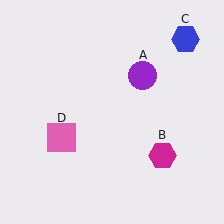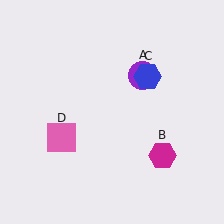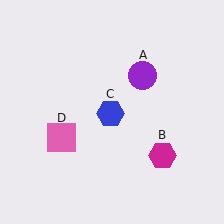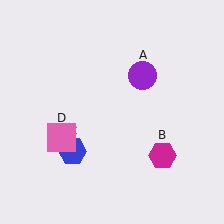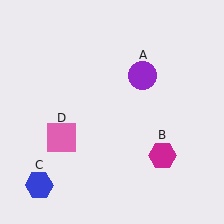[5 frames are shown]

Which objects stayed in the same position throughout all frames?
Purple circle (object A) and magenta hexagon (object B) and pink square (object D) remained stationary.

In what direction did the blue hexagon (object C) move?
The blue hexagon (object C) moved down and to the left.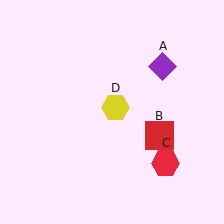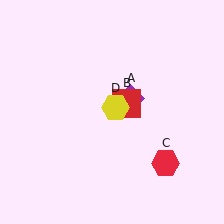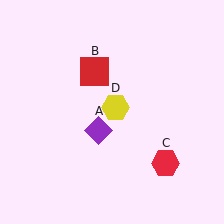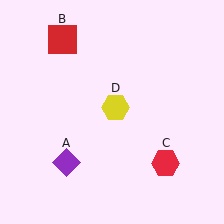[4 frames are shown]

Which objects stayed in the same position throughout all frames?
Red hexagon (object C) and yellow hexagon (object D) remained stationary.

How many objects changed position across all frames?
2 objects changed position: purple diamond (object A), red square (object B).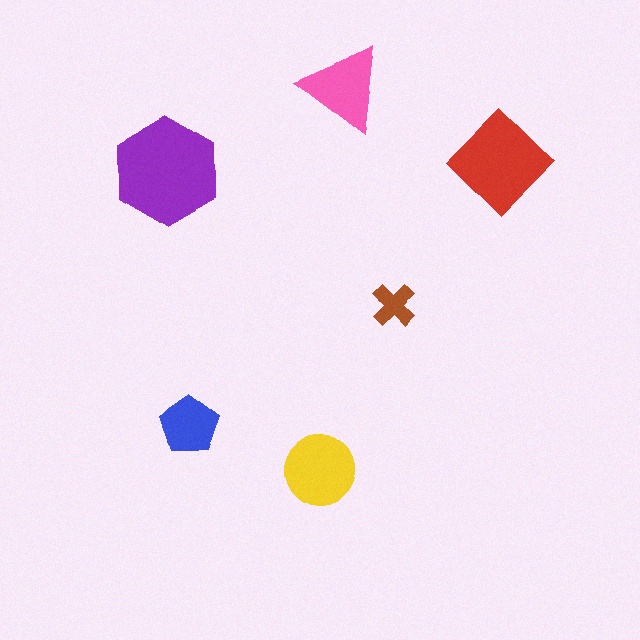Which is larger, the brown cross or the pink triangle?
The pink triangle.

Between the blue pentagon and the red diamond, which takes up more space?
The red diamond.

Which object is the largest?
The purple hexagon.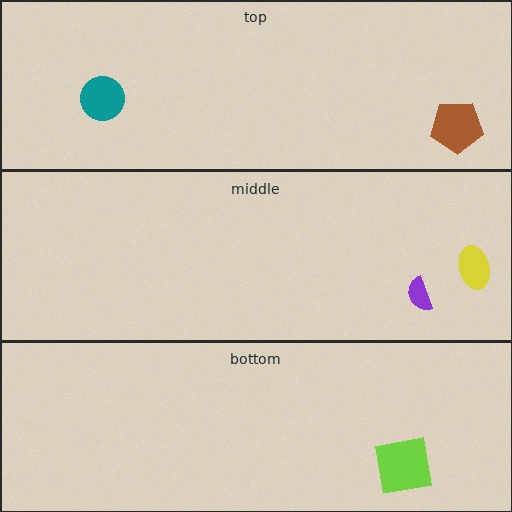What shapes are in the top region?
The teal circle, the brown pentagon.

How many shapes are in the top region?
2.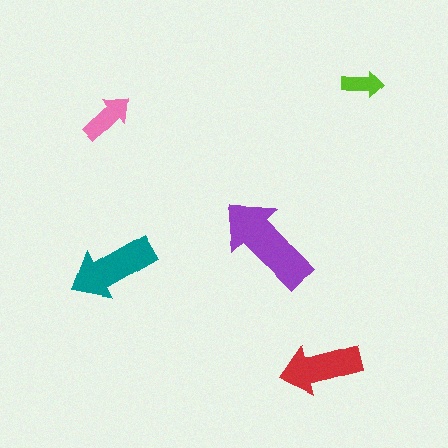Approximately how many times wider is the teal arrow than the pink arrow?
About 1.5 times wider.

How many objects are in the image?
There are 5 objects in the image.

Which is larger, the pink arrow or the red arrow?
The red one.